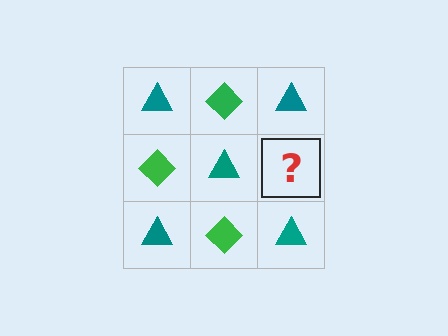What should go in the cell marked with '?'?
The missing cell should contain a green diamond.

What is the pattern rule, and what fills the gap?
The rule is that it alternates teal triangle and green diamond in a checkerboard pattern. The gap should be filled with a green diamond.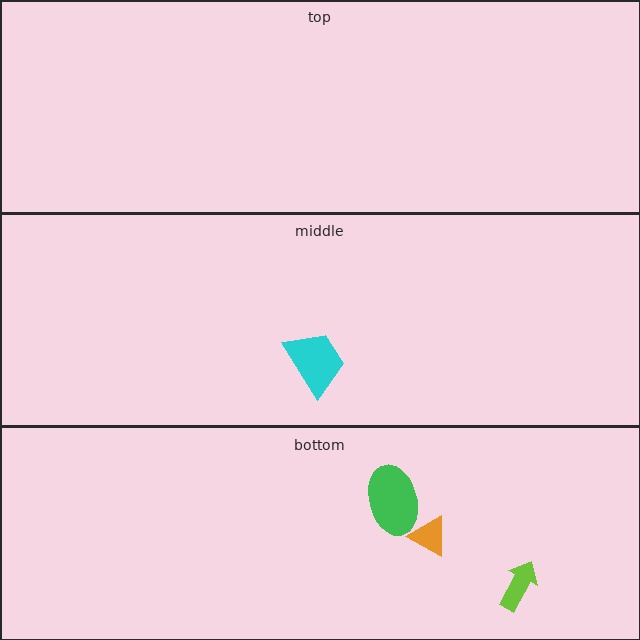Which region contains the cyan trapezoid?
The middle region.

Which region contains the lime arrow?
The bottom region.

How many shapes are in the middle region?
1.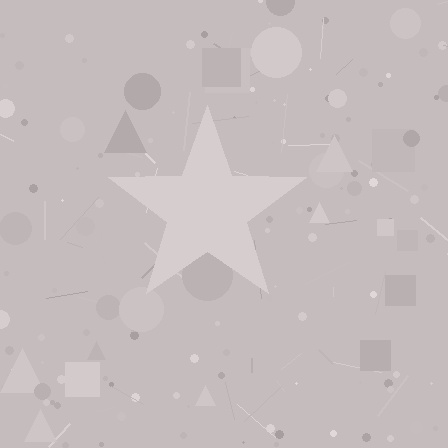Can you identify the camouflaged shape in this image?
The camouflaged shape is a star.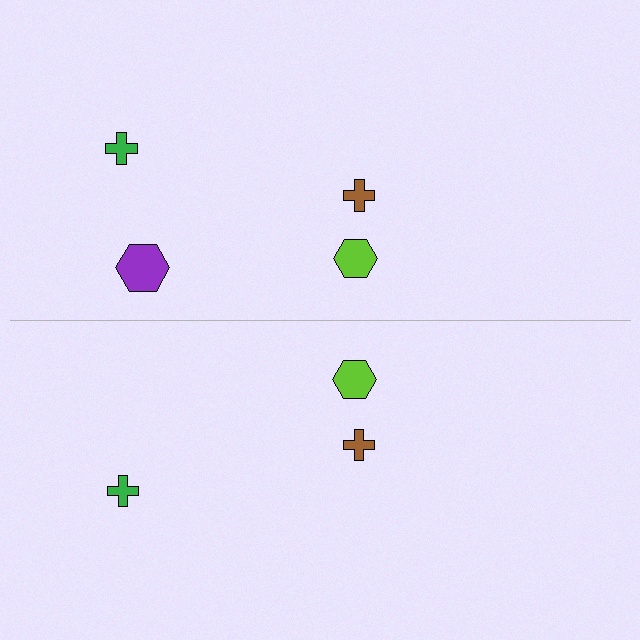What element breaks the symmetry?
A purple hexagon is missing from the bottom side.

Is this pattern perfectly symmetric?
No, the pattern is not perfectly symmetric. A purple hexagon is missing from the bottom side.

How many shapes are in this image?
There are 7 shapes in this image.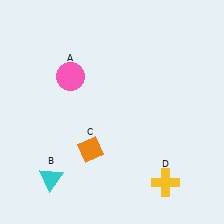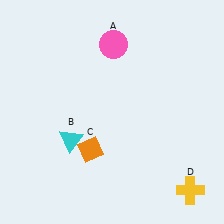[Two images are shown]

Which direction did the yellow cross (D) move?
The yellow cross (D) moved right.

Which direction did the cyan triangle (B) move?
The cyan triangle (B) moved up.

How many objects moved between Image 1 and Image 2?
3 objects moved between the two images.